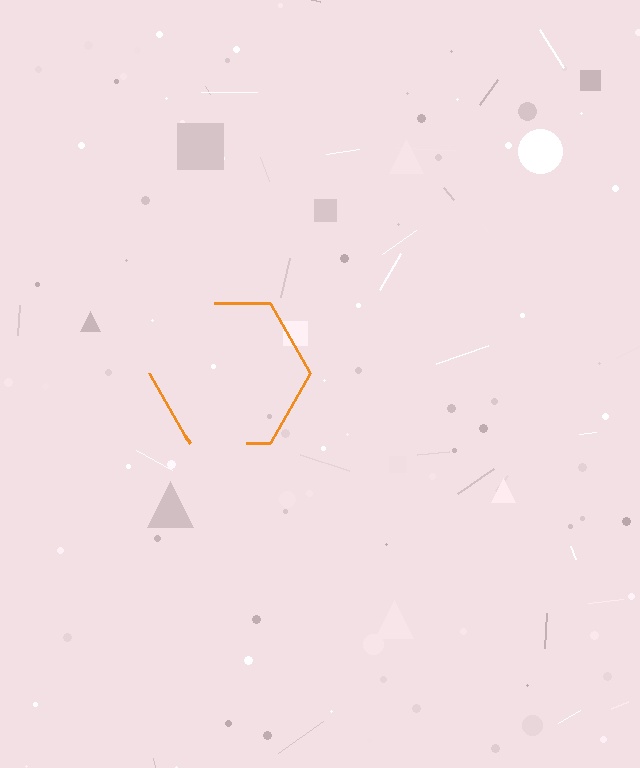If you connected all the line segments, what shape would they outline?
They would outline a hexagon.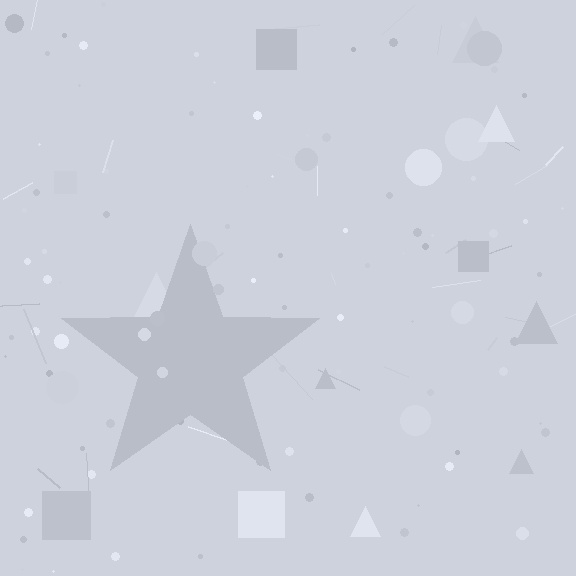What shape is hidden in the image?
A star is hidden in the image.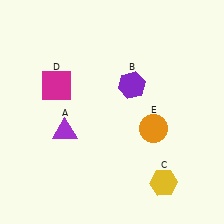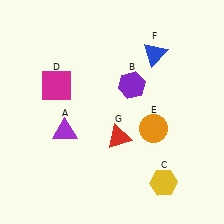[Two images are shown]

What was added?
A blue triangle (F), a red triangle (G) were added in Image 2.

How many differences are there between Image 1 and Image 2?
There are 2 differences between the two images.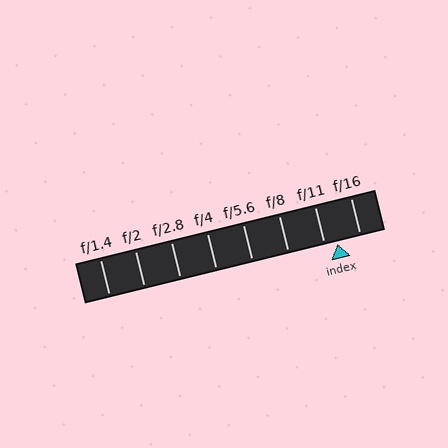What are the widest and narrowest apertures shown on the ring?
The widest aperture shown is f/1.4 and the narrowest is f/16.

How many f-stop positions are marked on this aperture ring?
There are 8 f-stop positions marked.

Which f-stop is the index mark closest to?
The index mark is closest to f/11.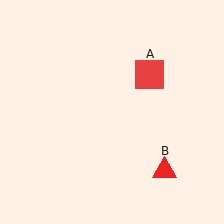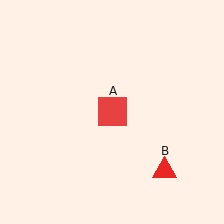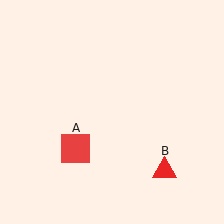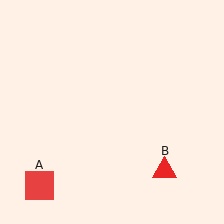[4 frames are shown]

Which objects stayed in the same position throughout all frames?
Red triangle (object B) remained stationary.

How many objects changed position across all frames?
1 object changed position: red square (object A).